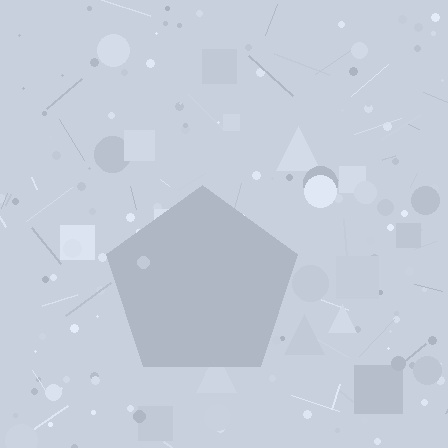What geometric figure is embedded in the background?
A pentagon is embedded in the background.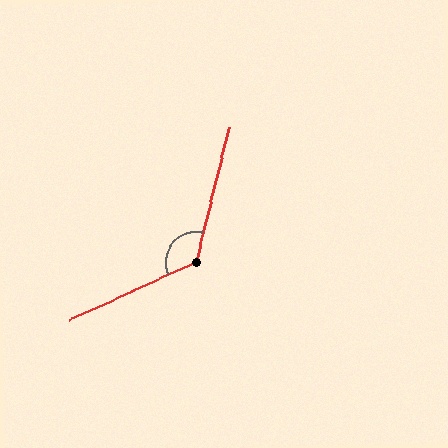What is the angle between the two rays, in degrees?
Approximately 128 degrees.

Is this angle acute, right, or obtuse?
It is obtuse.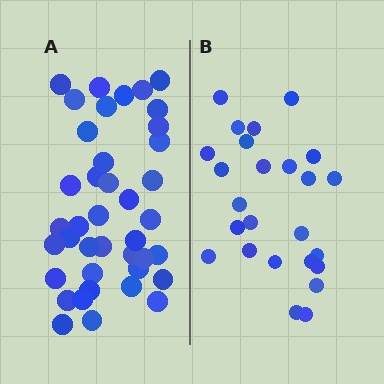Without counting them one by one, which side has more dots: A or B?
Region A (the left region) has more dots.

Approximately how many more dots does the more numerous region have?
Region A has approximately 15 more dots than region B.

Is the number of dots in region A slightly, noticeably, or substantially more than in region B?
Region A has substantially more. The ratio is roughly 1.6 to 1.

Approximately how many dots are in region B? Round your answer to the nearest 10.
About 20 dots. (The exact count is 25, which rounds to 20.)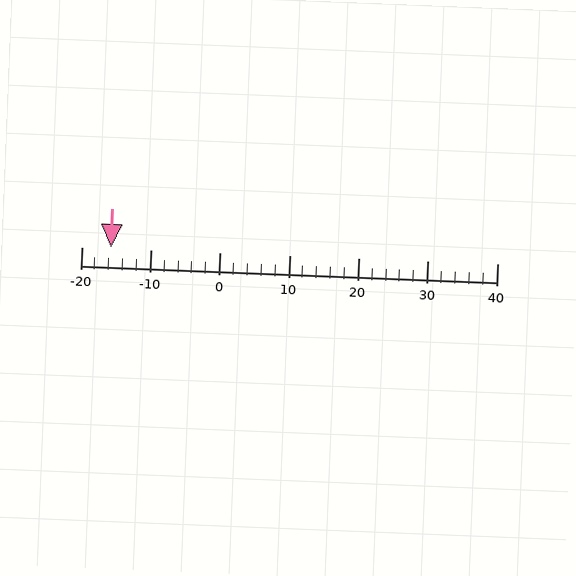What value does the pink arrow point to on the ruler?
The pink arrow points to approximately -16.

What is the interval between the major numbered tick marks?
The major tick marks are spaced 10 units apart.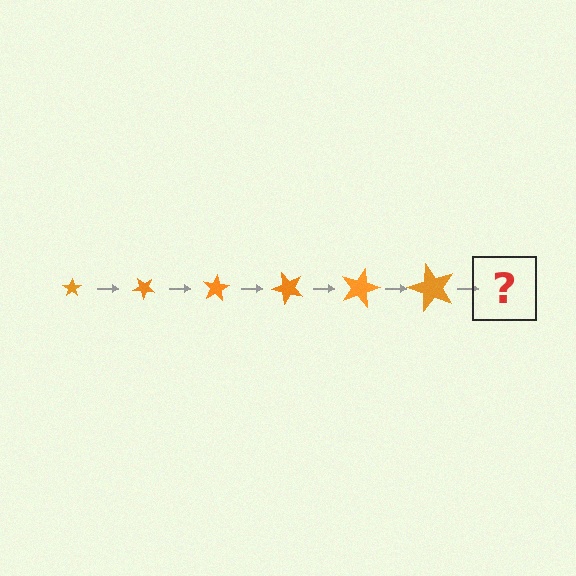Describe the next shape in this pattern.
It should be a star, larger than the previous one and rotated 240 degrees from the start.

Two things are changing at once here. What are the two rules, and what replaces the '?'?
The two rules are that the star grows larger each step and it rotates 40 degrees each step. The '?' should be a star, larger than the previous one and rotated 240 degrees from the start.